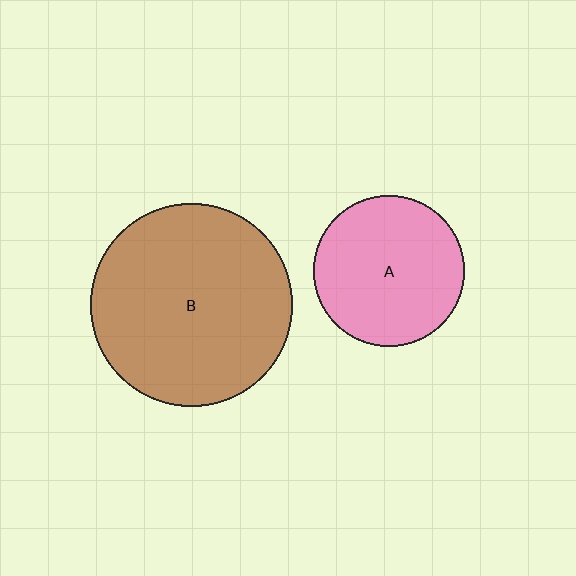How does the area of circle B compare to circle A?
Approximately 1.8 times.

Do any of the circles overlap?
No, none of the circles overlap.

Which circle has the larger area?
Circle B (brown).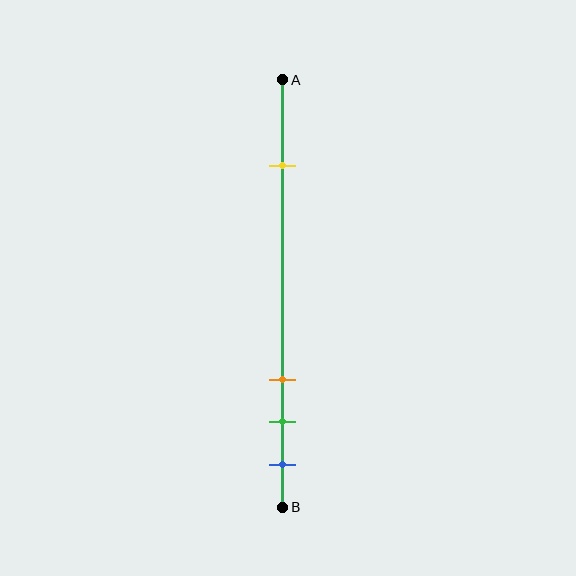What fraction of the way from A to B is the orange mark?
The orange mark is approximately 70% (0.7) of the way from A to B.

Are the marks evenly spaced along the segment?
No, the marks are not evenly spaced.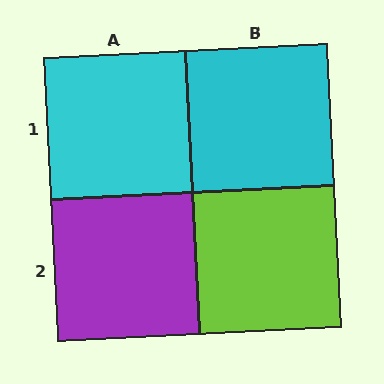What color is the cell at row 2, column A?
Purple.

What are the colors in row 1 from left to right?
Cyan, cyan.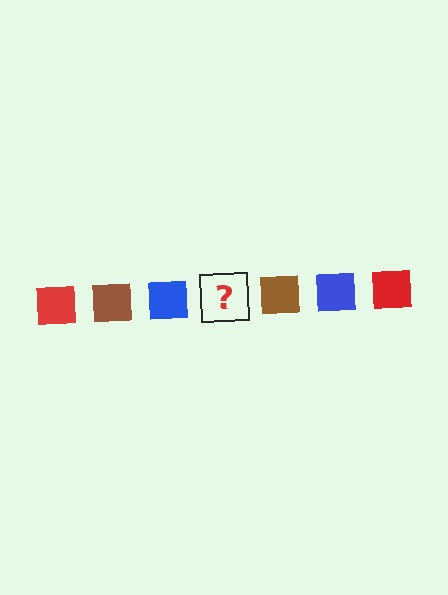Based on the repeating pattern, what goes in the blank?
The blank should be a red square.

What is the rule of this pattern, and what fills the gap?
The rule is that the pattern cycles through red, brown, blue squares. The gap should be filled with a red square.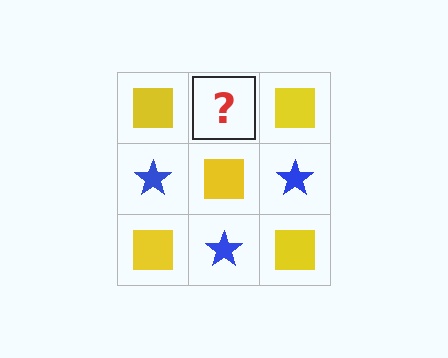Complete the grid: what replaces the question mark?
The question mark should be replaced with a blue star.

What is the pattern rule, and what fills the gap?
The rule is that it alternates yellow square and blue star in a checkerboard pattern. The gap should be filled with a blue star.